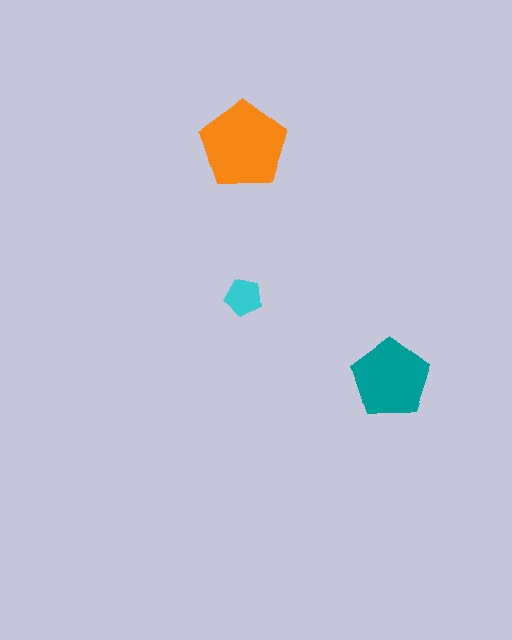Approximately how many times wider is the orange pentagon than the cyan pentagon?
About 2.5 times wider.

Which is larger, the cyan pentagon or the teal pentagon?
The teal one.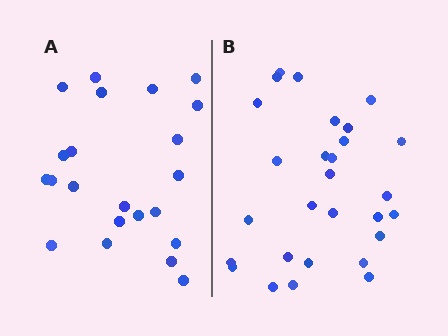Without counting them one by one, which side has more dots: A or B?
Region B (the right region) has more dots.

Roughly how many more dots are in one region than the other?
Region B has about 6 more dots than region A.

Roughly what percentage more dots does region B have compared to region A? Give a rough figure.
About 25% more.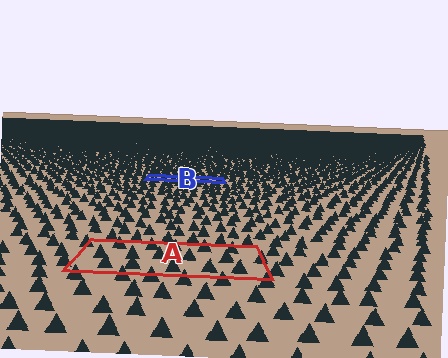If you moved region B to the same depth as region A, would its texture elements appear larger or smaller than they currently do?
They would appear larger. At a closer depth, the same texture elements are projected at a bigger on-screen size.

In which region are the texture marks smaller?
The texture marks are smaller in region B, because it is farther away.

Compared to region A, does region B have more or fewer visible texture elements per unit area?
Region B has more texture elements per unit area — they are packed more densely because it is farther away.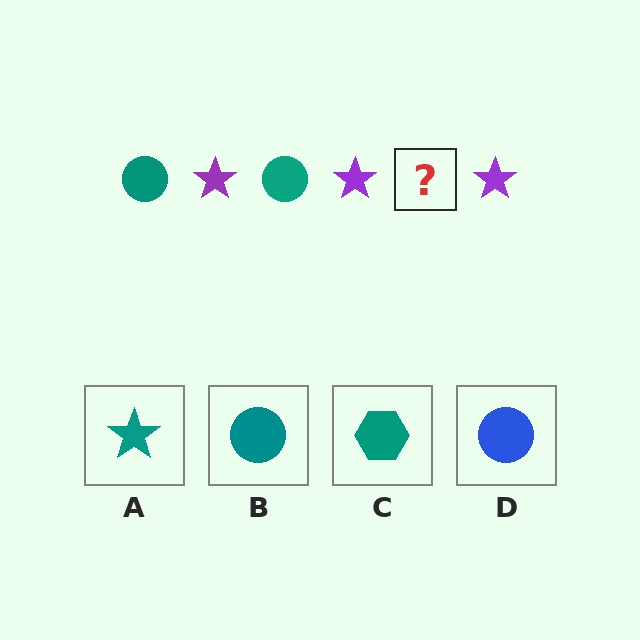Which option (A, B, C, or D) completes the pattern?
B.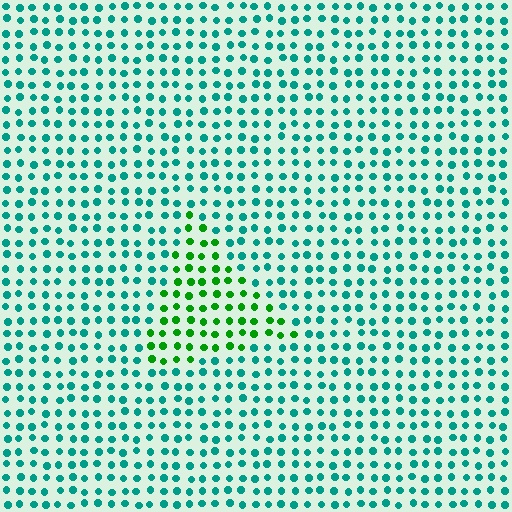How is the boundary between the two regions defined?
The boundary is defined purely by a slight shift in hue (about 50 degrees). Spacing, size, and orientation are identical on both sides.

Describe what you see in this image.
The image is filled with small teal elements in a uniform arrangement. A triangle-shaped region is visible where the elements are tinted to a slightly different hue, forming a subtle color boundary.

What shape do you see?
I see a triangle.